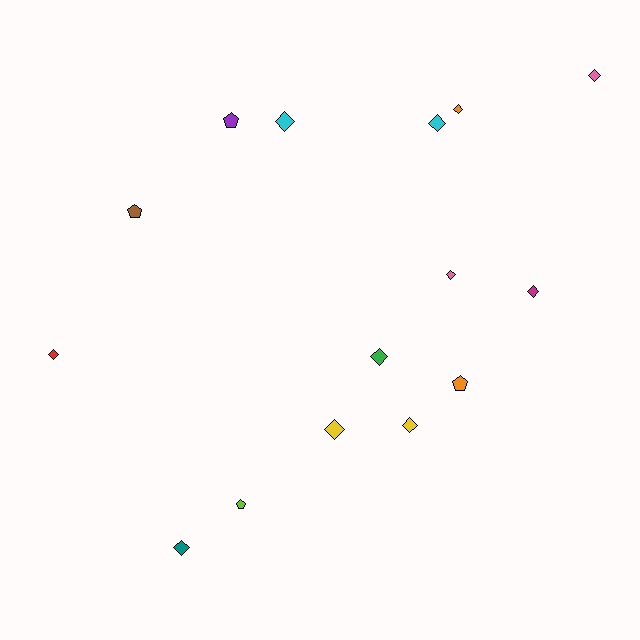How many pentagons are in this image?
There are 4 pentagons.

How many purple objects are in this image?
There is 1 purple object.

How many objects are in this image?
There are 15 objects.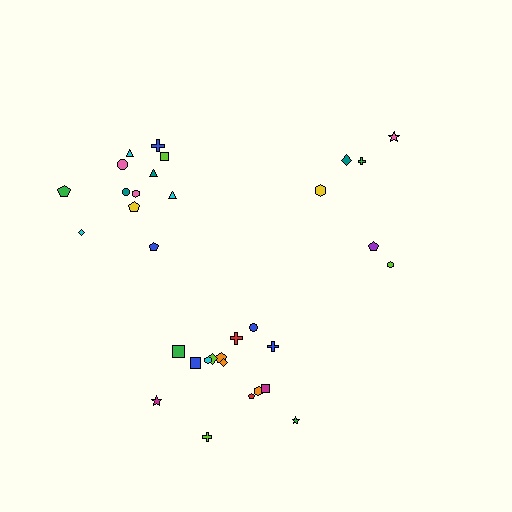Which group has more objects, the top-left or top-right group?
The top-left group.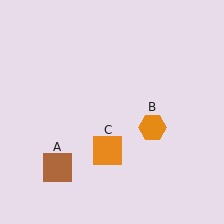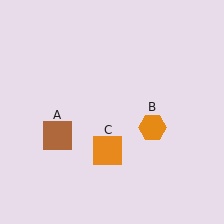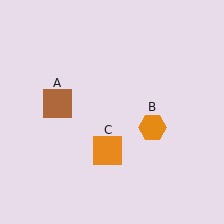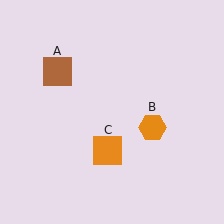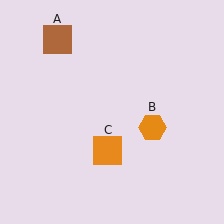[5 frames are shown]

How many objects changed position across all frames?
1 object changed position: brown square (object A).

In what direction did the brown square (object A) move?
The brown square (object A) moved up.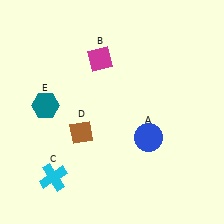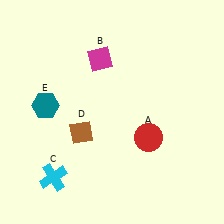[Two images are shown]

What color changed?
The circle (A) changed from blue in Image 1 to red in Image 2.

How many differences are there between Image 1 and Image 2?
There is 1 difference between the two images.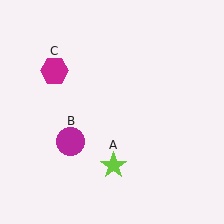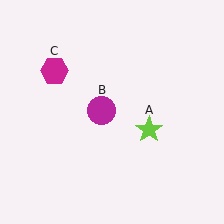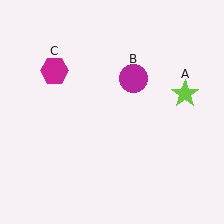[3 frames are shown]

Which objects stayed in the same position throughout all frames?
Magenta hexagon (object C) remained stationary.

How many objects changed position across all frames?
2 objects changed position: lime star (object A), magenta circle (object B).